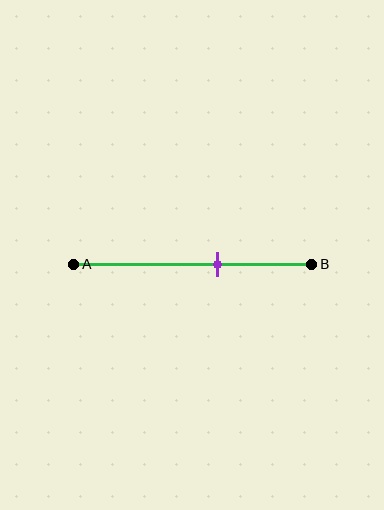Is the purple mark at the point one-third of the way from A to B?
No, the mark is at about 60% from A, not at the 33% one-third point.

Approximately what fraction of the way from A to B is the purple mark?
The purple mark is approximately 60% of the way from A to B.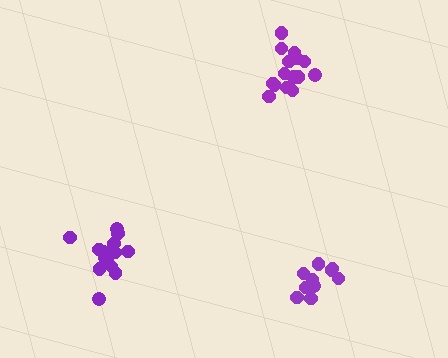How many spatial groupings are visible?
There are 3 spatial groupings.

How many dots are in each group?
Group 1: 10 dots, Group 2: 14 dots, Group 3: 15 dots (39 total).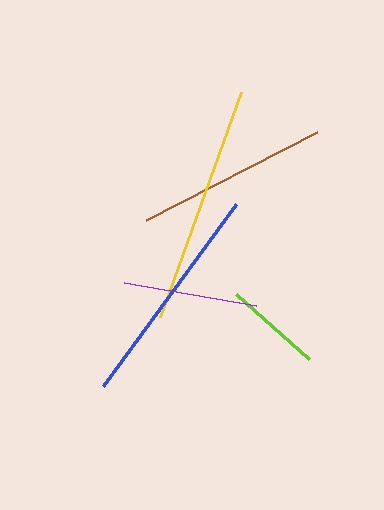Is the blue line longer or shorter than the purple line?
The blue line is longer than the purple line.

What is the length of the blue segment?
The blue segment is approximately 226 pixels long.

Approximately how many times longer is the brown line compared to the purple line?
The brown line is approximately 1.4 times the length of the purple line.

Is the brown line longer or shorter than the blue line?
The blue line is longer than the brown line.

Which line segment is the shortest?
The lime line is the shortest at approximately 97 pixels.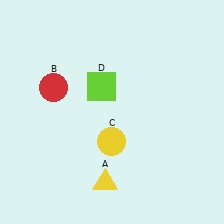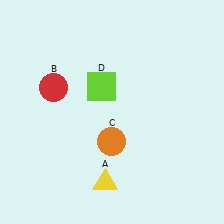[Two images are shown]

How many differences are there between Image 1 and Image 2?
There is 1 difference between the two images.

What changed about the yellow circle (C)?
In Image 1, C is yellow. In Image 2, it changed to orange.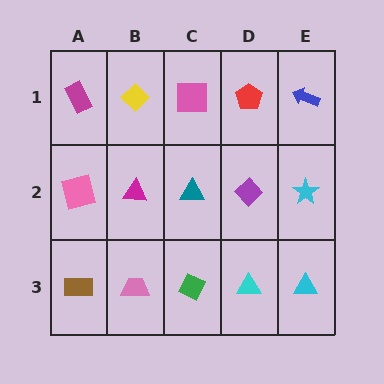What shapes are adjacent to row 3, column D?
A purple diamond (row 2, column D), a green diamond (row 3, column C), a cyan triangle (row 3, column E).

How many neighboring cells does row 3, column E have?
2.